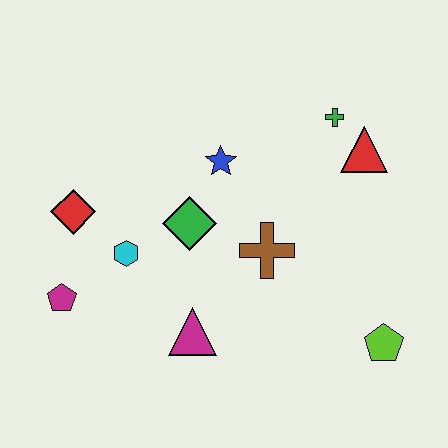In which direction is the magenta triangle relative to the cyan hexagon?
The magenta triangle is below the cyan hexagon.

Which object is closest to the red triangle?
The green cross is closest to the red triangle.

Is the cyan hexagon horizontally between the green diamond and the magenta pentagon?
Yes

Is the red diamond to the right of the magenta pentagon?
Yes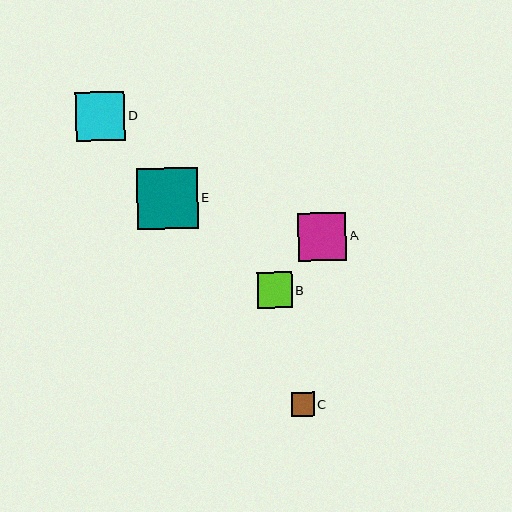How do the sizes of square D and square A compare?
Square D and square A are approximately the same size.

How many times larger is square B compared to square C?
Square B is approximately 1.5 times the size of square C.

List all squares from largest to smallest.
From largest to smallest: E, D, A, B, C.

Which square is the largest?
Square E is the largest with a size of approximately 61 pixels.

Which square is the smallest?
Square C is the smallest with a size of approximately 23 pixels.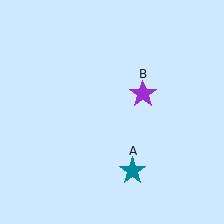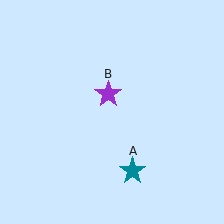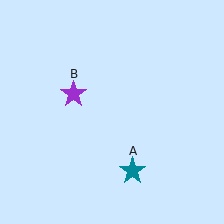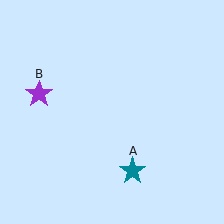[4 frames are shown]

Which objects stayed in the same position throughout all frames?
Teal star (object A) remained stationary.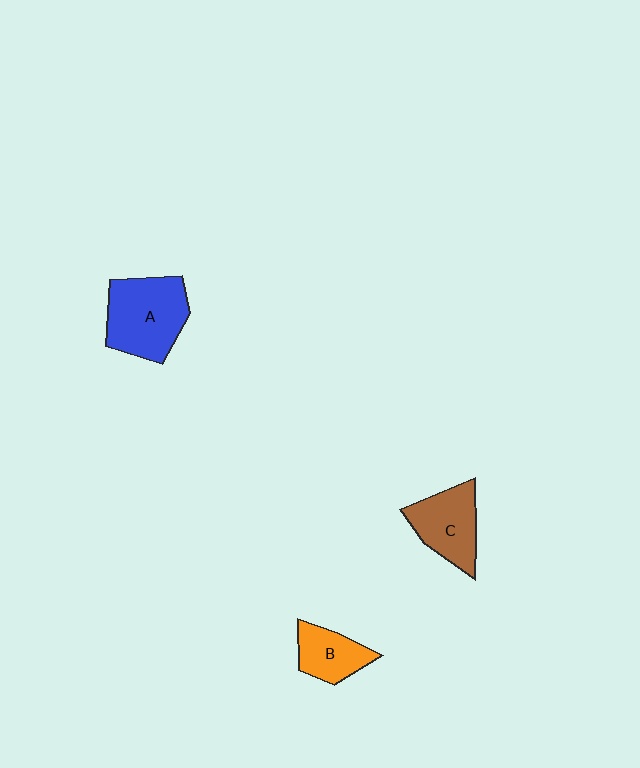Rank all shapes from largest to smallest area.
From largest to smallest: A (blue), C (brown), B (orange).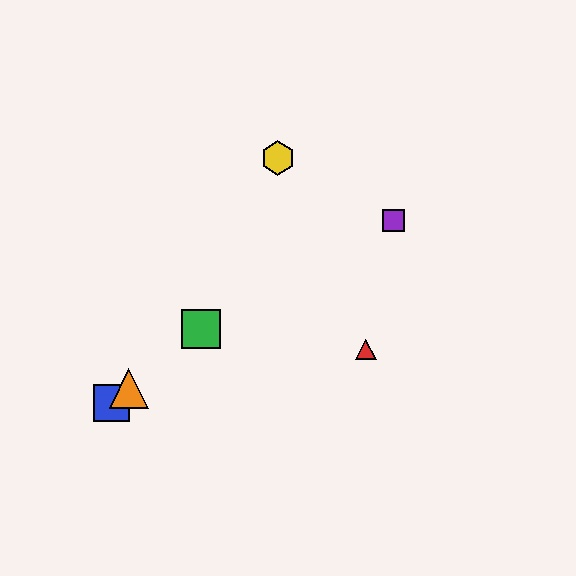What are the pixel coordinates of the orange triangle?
The orange triangle is at (129, 388).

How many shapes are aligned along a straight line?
3 shapes (the blue square, the green square, the orange triangle) are aligned along a straight line.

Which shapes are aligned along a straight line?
The blue square, the green square, the orange triangle are aligned along a straight line.